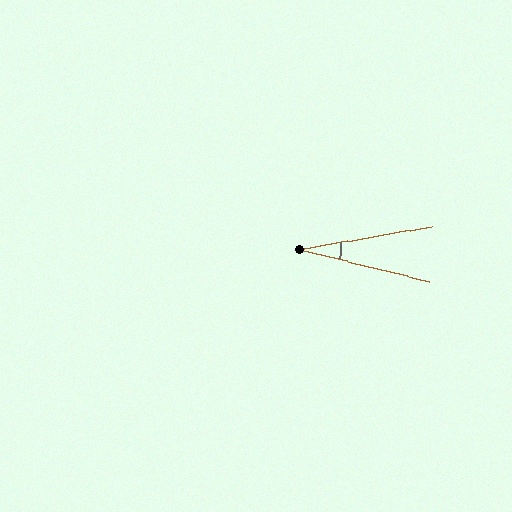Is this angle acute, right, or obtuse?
It is acute.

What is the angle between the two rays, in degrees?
Approximately 24 degrees.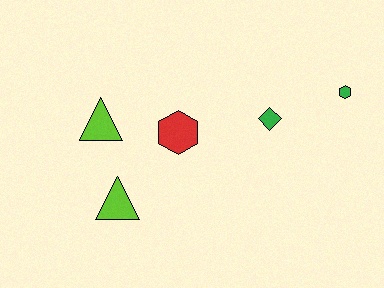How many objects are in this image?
There are 5 objects.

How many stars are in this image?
There are no stars.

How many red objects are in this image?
There is 1 red object.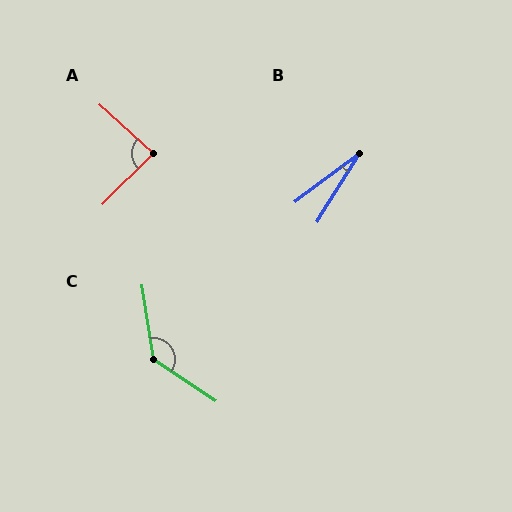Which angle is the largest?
C, at approximately 132 degrees.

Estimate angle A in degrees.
Approximately 87 degrees.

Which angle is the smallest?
B, at approximately 22 degrees.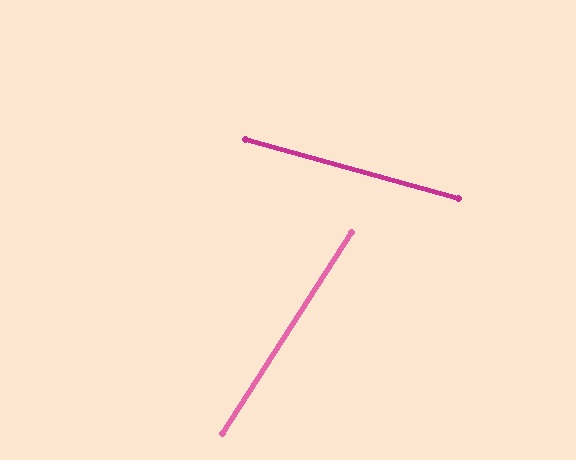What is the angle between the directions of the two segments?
Approximately 73 degrees.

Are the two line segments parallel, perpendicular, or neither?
Neither parallel nor perpendicular — they differ by about 73°.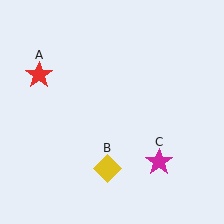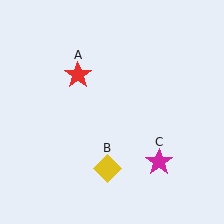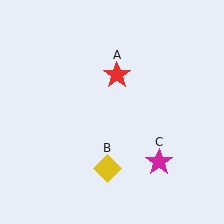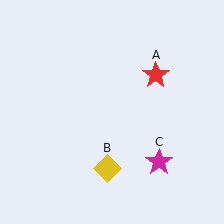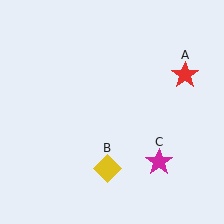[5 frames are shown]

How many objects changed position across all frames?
1 object changed position: red star (object A).